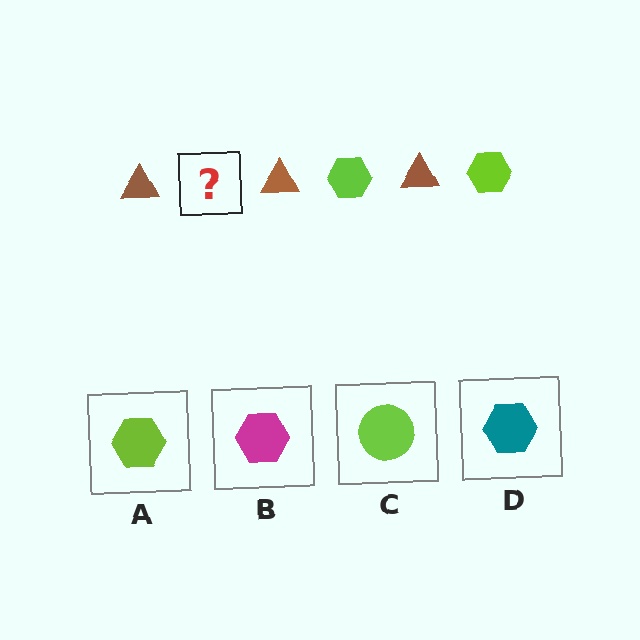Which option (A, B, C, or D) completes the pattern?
A.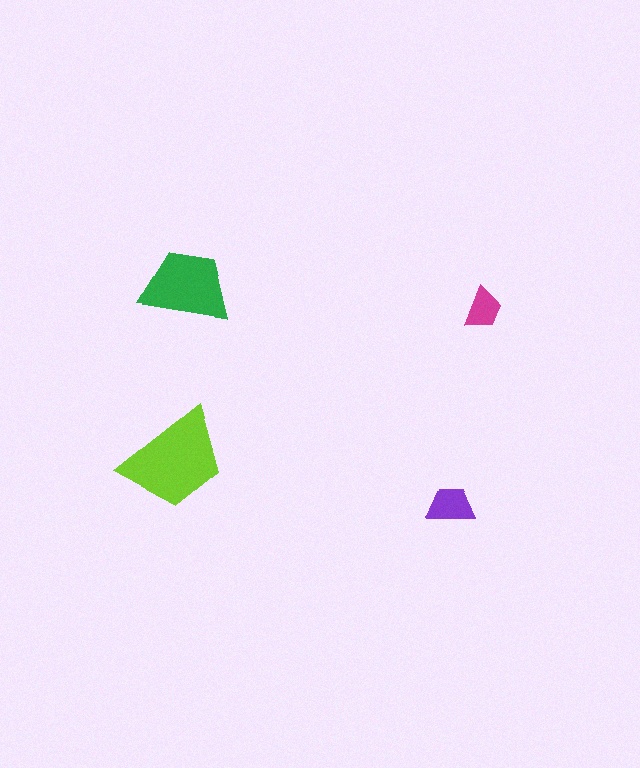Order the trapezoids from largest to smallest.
the lime one, the green one, the purple one, the magenta one.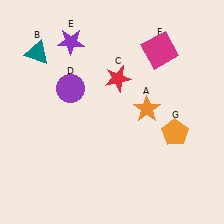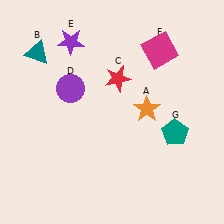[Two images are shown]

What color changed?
The pentagon (G) changed from orange in Image 1 to teal in Image 2.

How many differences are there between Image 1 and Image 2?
There is 1 difference between the two images.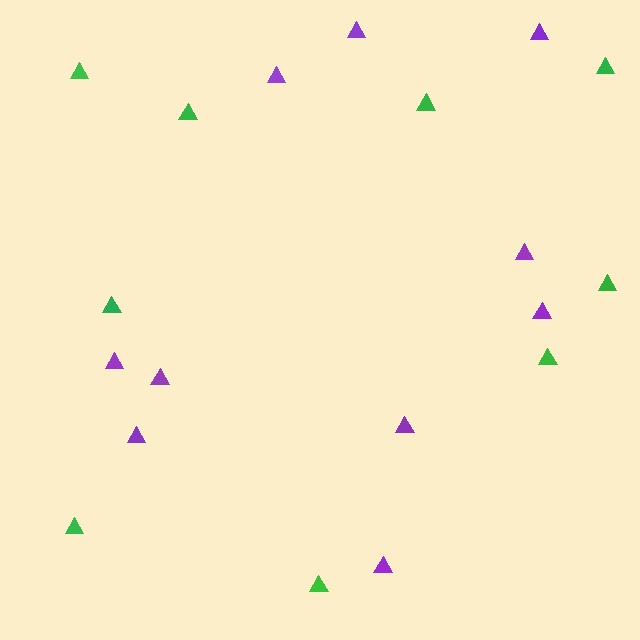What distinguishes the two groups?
There are 2 groups: one group of purple triangles (10) and one group of green triangles (9).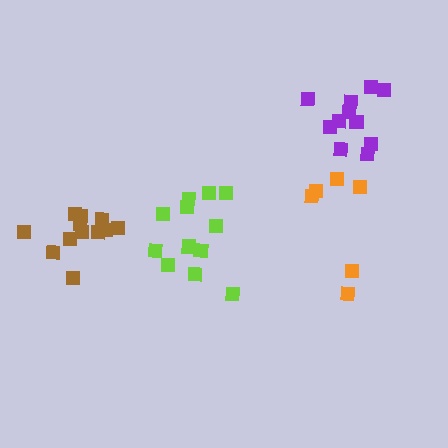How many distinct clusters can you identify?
There are 4 distinct clusters.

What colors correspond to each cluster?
The clusters are colored: lime, purple, brown, orange.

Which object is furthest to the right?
The purple cluster is rightmost.